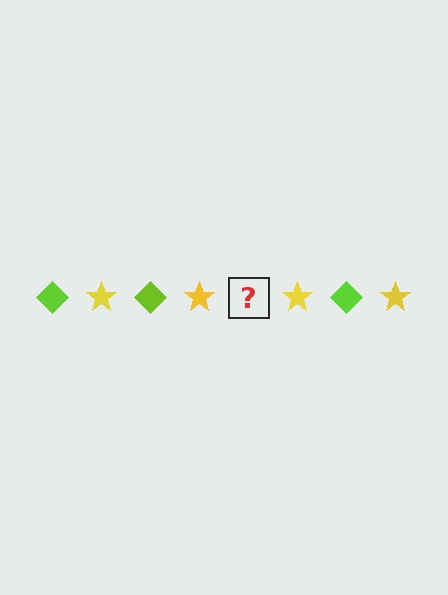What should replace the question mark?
The question mark should be replaced with a lime diamond.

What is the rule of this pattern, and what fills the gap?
The rule is that the pattern alternates between lime diamond and yellow star. The gap should be filled with a lime diamond.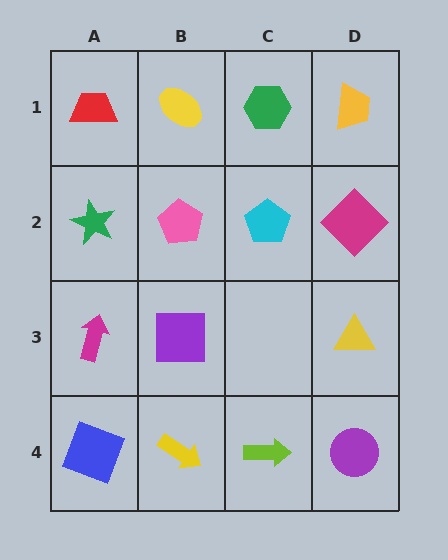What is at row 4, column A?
A blue square.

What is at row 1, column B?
A yellow ellipse.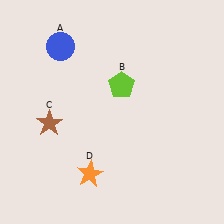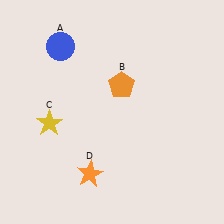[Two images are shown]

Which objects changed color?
B changed from lime to orange. C changed from brown to yellow.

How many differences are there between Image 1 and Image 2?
There are 2 differences between the two images.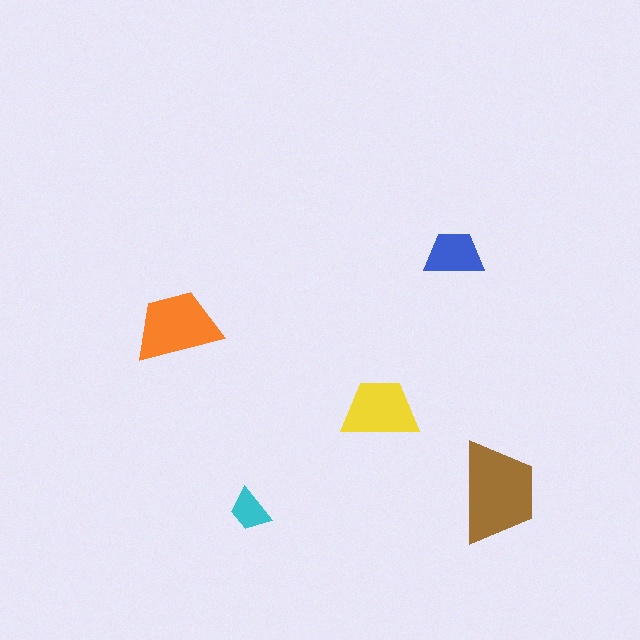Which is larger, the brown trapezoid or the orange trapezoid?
The brown one.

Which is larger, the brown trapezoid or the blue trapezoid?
The brown one.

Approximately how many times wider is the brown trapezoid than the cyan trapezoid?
About 2.5 times wider.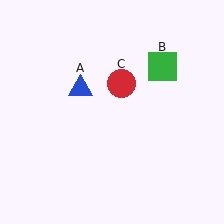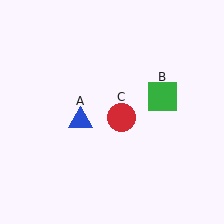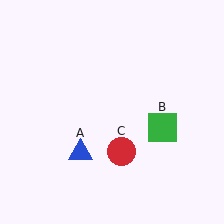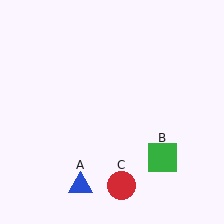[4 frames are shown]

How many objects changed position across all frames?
3 objects changed position: blue triangle (object A), green square (object B), red circle (object C).